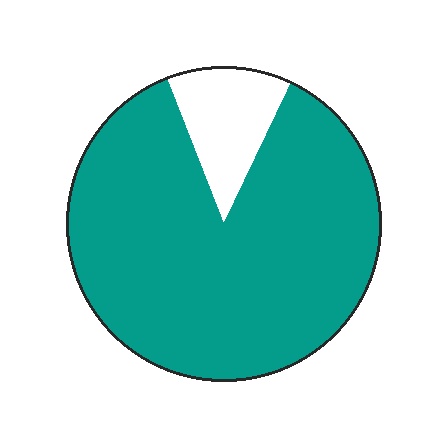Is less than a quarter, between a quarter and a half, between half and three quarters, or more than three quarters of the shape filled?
More than three quarters.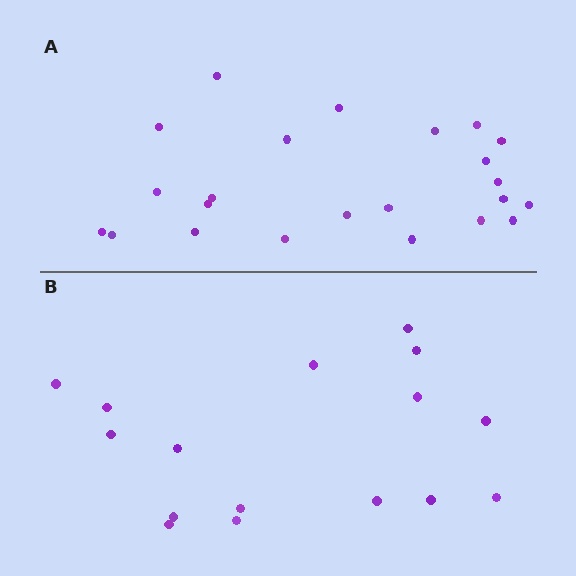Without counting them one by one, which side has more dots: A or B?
Region A (the top region) has more dots.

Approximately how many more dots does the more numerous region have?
Region A has roughly 8 or so more dots than region B.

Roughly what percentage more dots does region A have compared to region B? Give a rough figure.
About 45% more.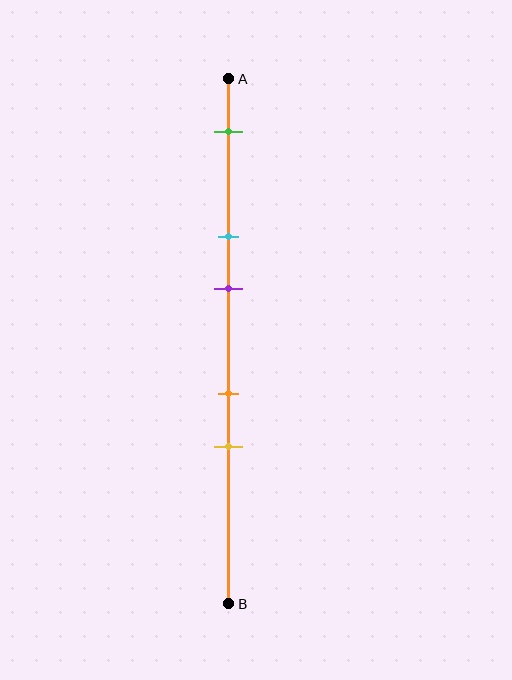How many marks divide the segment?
There are 5 marks dividing the segment.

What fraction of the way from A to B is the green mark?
The green mark is approximately 10% (0.1) of the way from A to B.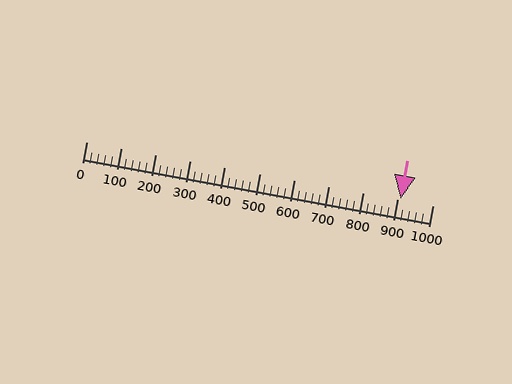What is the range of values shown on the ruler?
The ruler shows values from 0 to 1000.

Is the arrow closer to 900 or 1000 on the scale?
The arrow is closer to 900.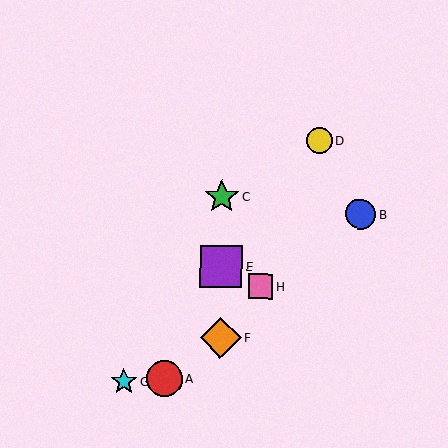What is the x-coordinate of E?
Object E is at x≈221.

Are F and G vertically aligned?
No, F is at x≈220 and G is at x≈124.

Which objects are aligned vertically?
Objects C, E, F are aligned vertically.